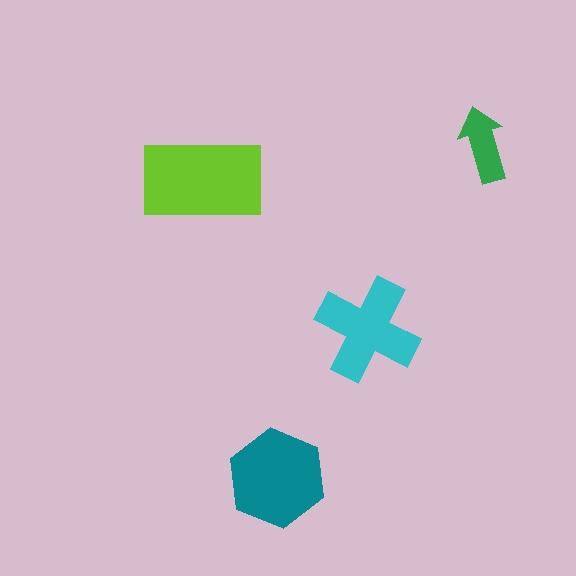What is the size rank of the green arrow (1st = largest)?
4th.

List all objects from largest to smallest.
The lime rectangle, the teal hexagon, the cyan cross, the green arrow.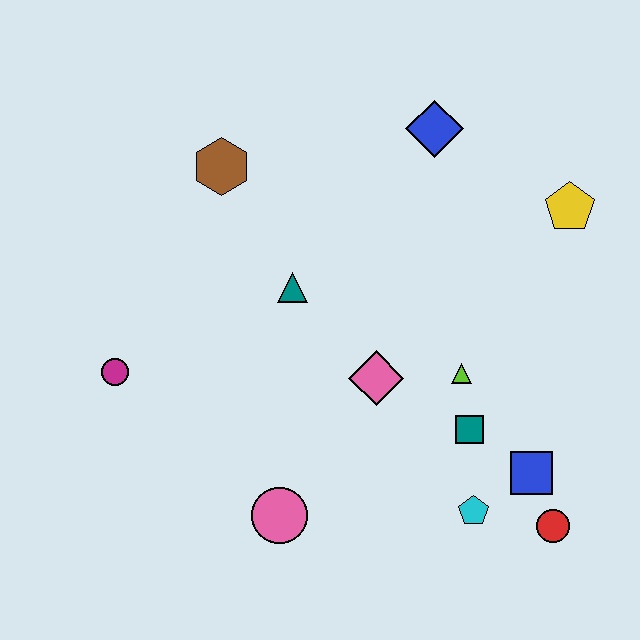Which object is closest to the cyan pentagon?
The blue square is closest to the cyan pentagon.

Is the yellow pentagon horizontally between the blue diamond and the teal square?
No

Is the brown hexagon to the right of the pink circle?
No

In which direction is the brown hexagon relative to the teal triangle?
The brown hexagon is above the teal triangle.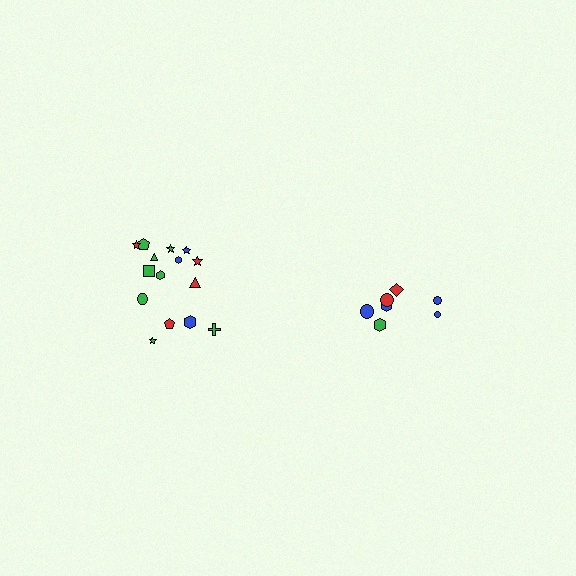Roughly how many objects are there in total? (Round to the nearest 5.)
Roughly 20 objects in total.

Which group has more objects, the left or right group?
The left group.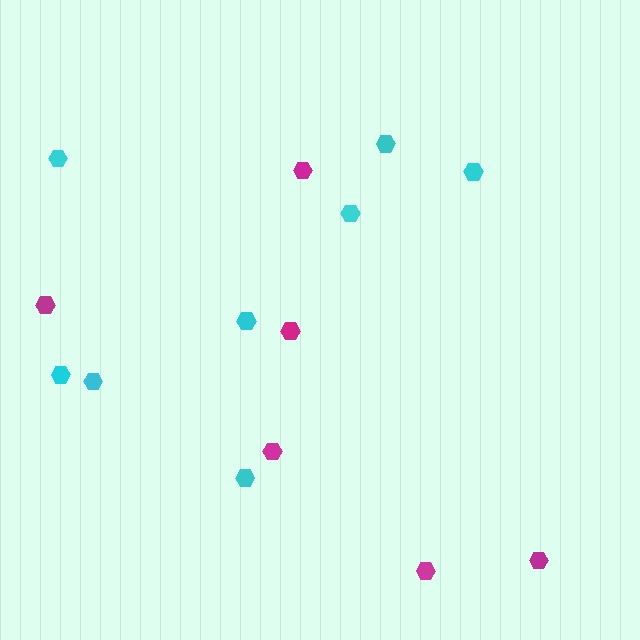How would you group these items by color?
There are 2 groups: one group of magenta hexagons (6) and one group of cyan hexagons (8).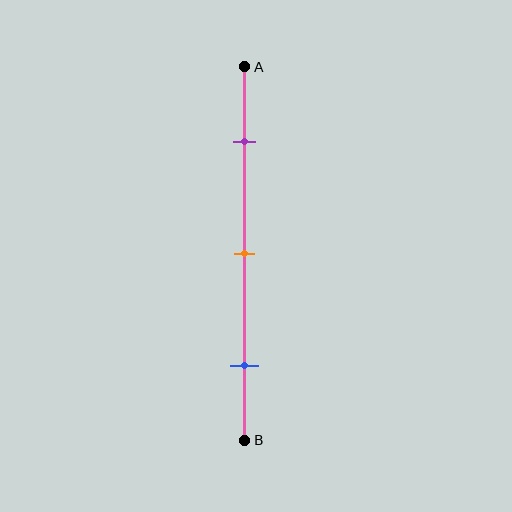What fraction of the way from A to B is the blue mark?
The blue mark is approximately 80% (0.8) of the way from A to B.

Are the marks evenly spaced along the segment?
Yes, the marks are approximately evenly spaced.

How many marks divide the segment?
There are 3 marks dividing the segment.